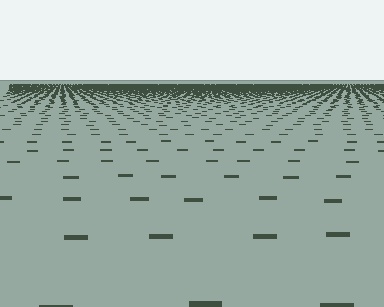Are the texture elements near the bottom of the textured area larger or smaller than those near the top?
Larger. Near the bottom, elements are closer to the viewer and appear at a bigger on-screen size.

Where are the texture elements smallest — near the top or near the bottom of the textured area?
Near the top.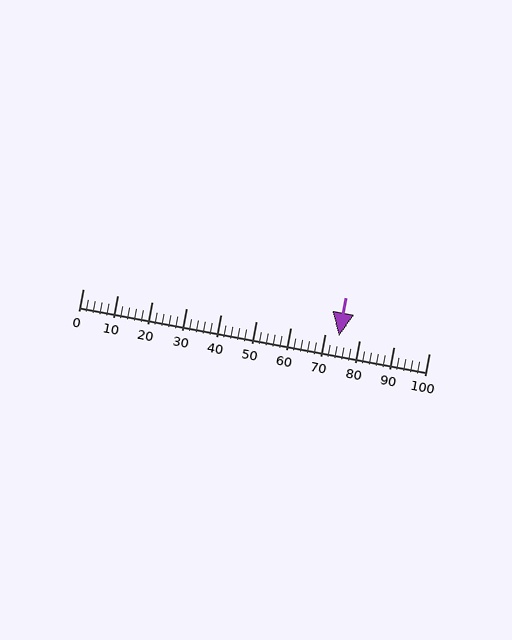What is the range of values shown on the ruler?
The ruler shows values from 0 to 100.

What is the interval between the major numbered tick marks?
The major tick marks are spaced 10 units apart.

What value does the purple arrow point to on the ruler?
The purple arrow points to approximately 74.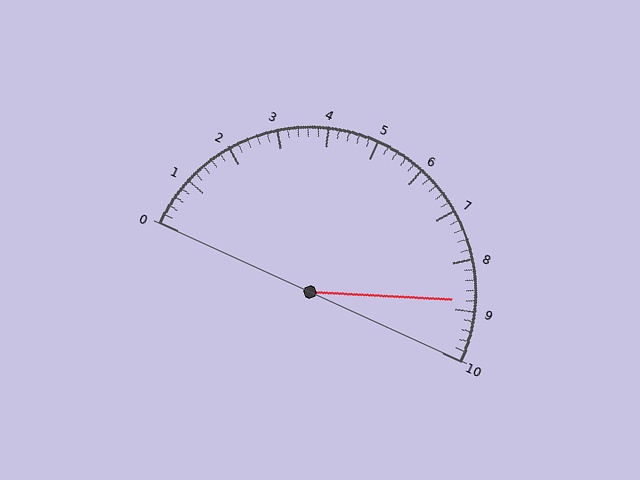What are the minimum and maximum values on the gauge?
The gauge ranges from 0 to 10.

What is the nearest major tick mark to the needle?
The nearest major tick mark is 9.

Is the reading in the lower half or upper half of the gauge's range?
The reading is in the upper half of the range (0 to 10).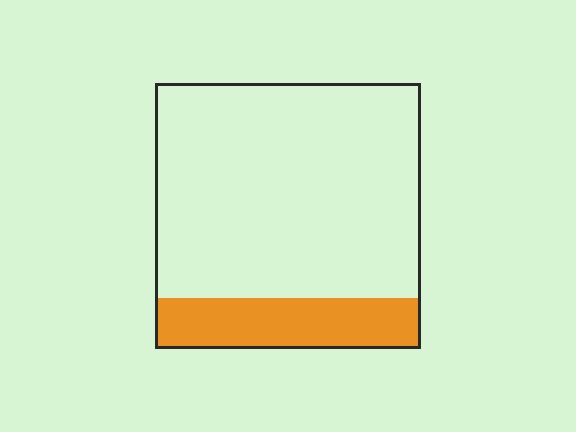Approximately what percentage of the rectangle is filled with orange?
Approximately 20%.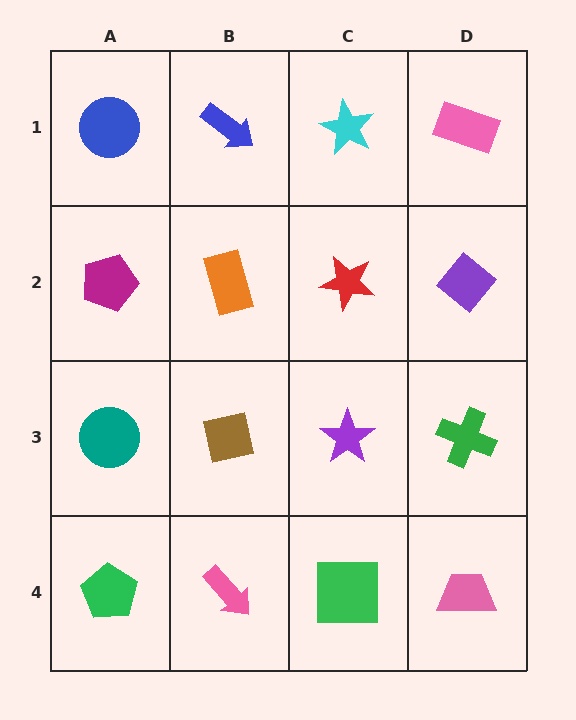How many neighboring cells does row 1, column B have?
3.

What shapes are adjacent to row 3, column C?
A red star (row 2, column C), a green square (row 4, column C), a brown square (row 3, column B), a green cross (row 3, column D).